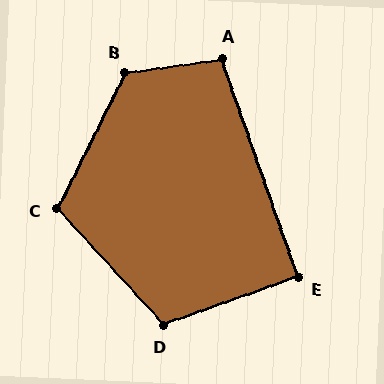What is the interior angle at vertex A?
Approximately 101 degrees (obtuse).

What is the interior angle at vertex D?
Approximately 113 degrees (obtuse).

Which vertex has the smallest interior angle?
E, at approximately 91 degrees.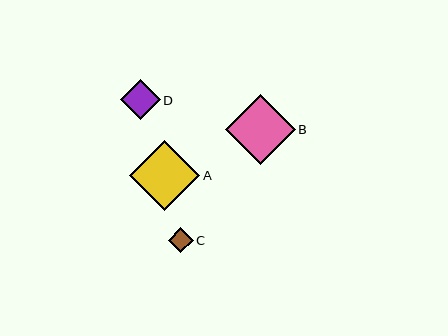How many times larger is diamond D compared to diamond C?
Diamond D is approximately 1.6 times the size of diamond C.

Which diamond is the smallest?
Diamond C is the smallest with a size of approximately 25 pixels.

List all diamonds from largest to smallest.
From largest to smallest: A, B, D, C.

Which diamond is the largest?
Diamond A is the largest with a size of approximately 70 pixels.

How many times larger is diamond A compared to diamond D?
Diamond A is approximately 1.8 times the size of diamond D.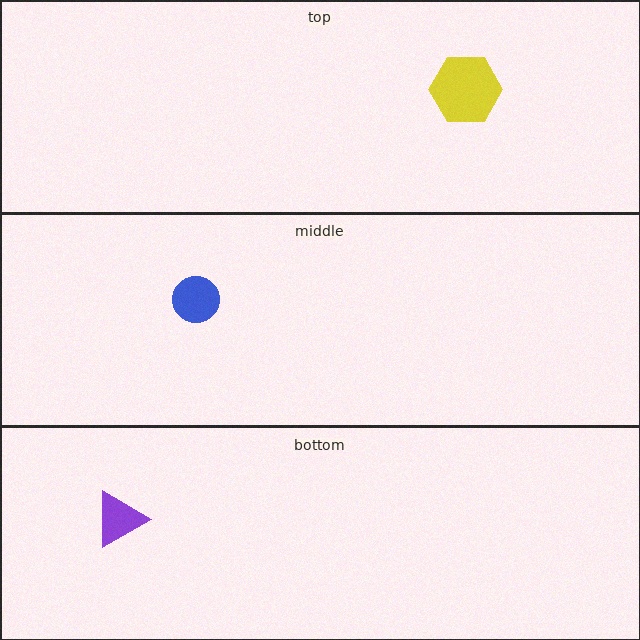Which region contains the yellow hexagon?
The top region.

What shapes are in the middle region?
The blue circle.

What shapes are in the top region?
The yellow hexagon.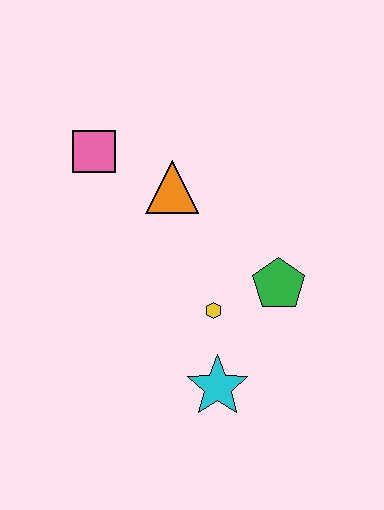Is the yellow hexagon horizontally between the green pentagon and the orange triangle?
Yes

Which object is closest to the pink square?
The orange triangle is closest to the pink square.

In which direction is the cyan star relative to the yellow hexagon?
The cyan star is below the yellow hexagon.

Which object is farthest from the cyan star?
The pink square is farthest from the cyan star.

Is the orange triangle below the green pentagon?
No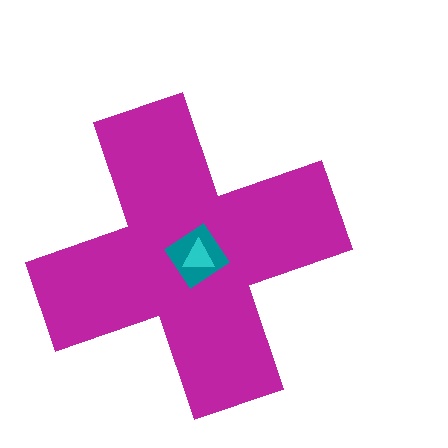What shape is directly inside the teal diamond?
The cyan triangle.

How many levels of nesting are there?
3.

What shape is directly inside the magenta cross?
The teal diamond.